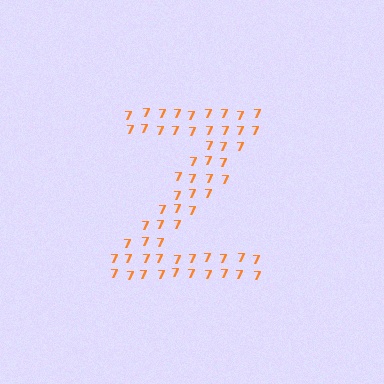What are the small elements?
The small elements are digit 7's.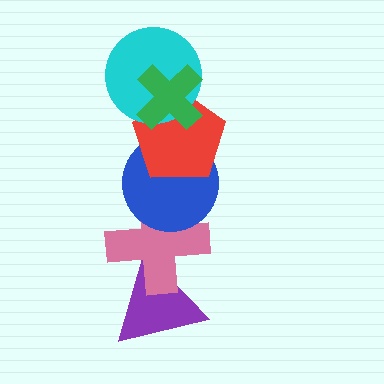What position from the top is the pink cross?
The pink cross is 5th from the top.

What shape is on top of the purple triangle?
The pink cross is on top of the purple triangle.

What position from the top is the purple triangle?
The purple triangle is 6th from the top.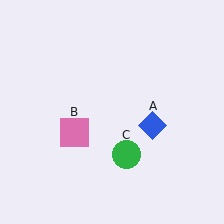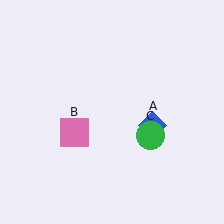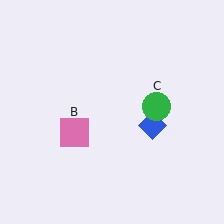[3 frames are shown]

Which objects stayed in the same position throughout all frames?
Blue diamond (object A) and pink square (object B) remained stationary.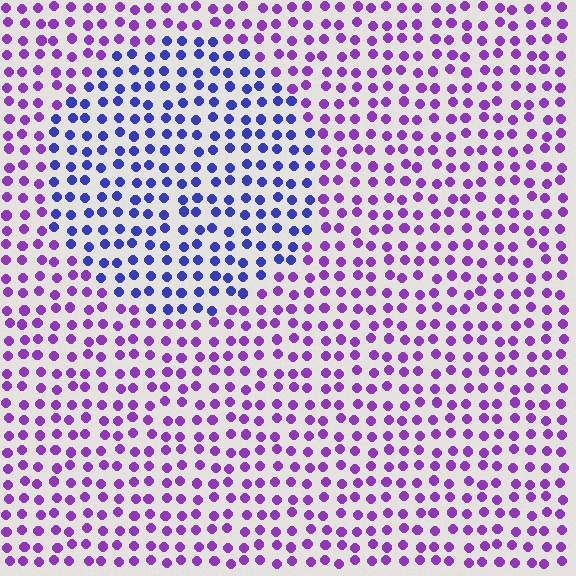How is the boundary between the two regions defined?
The boundary is defined purely by a slight shift in hue (about 44 degrees). Spacing, size, and orientation are identical on both sides.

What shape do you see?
I see a circle.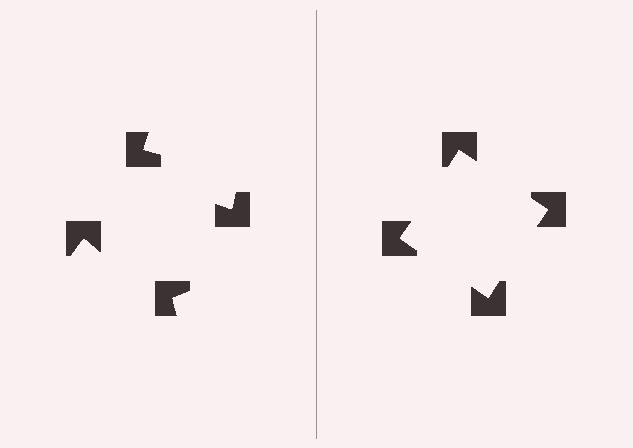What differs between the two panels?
The notched squares are positioned identically on both sides; only the wedge orientations differ. On the right they align to a square; on the left they are misaligned.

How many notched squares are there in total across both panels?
8 — 4 on each side.